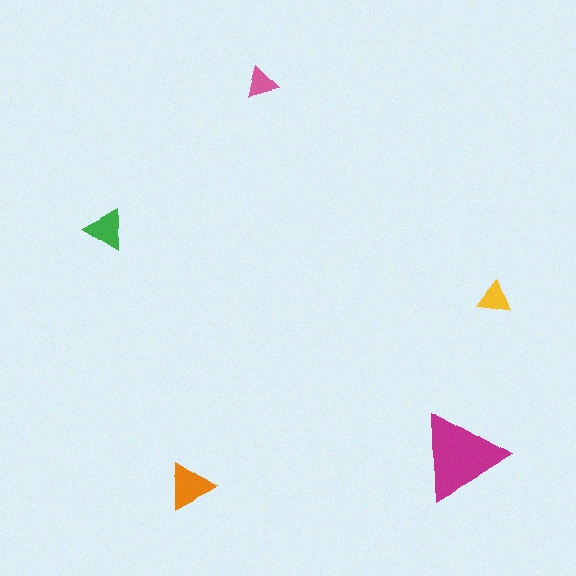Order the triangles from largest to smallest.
the magenta one, the orange one, the green one, the yellow one, the pink one.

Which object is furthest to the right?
The yellow triangle is rightmost.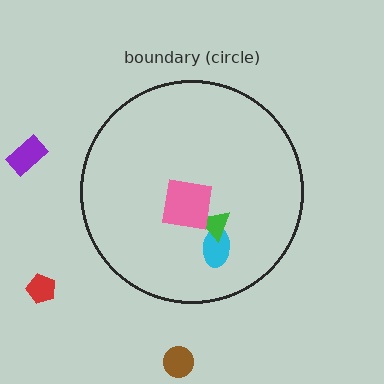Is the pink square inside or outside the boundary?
Inside.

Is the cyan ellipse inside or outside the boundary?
Inside.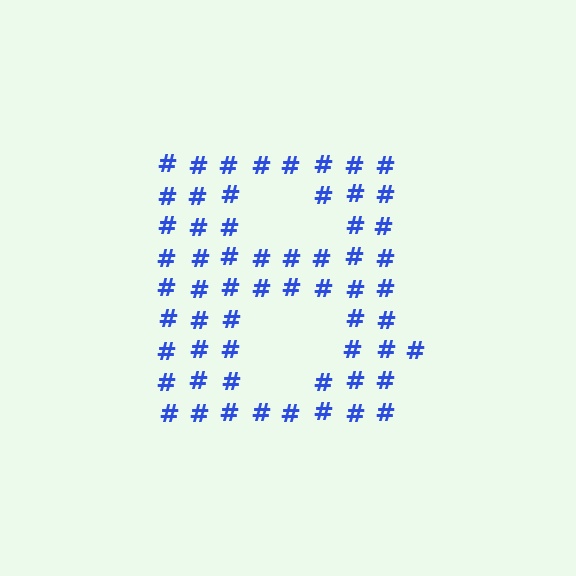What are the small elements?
The small elements are hash symbols.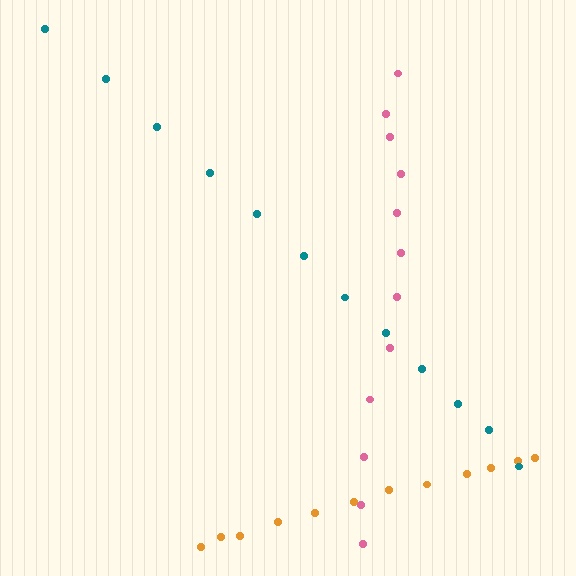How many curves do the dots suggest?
There are 3 distinct paths.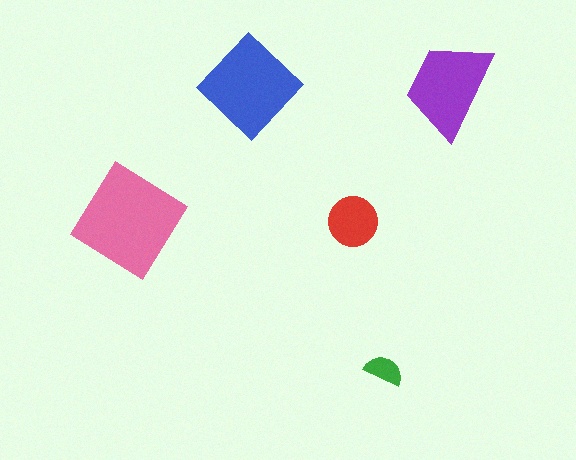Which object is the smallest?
The green semicircle.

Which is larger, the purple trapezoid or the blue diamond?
The blue diamond.